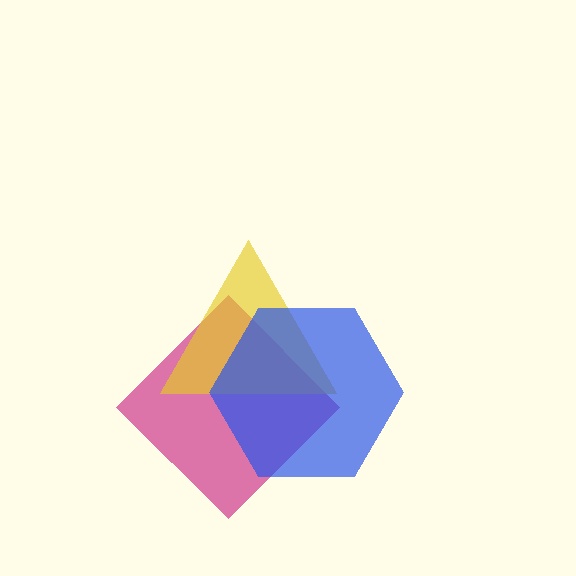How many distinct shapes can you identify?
There are 3 distinct shapes: a magenta diamond, a yellow triangle, a blue hexagon.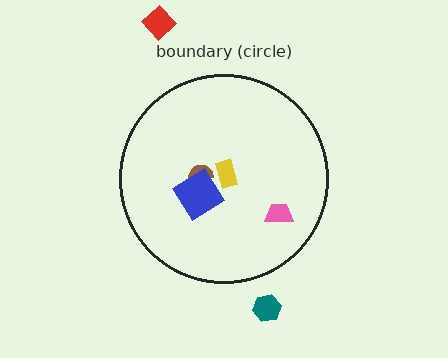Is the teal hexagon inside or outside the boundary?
Outside.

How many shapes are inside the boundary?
4 inside, 2 outside.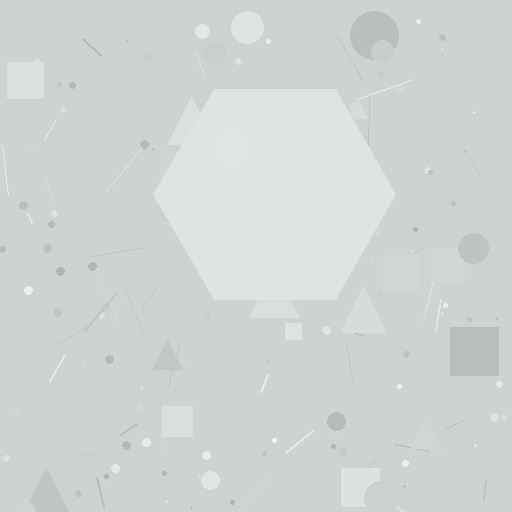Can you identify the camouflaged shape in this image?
The camouflaged shape is a hexagon.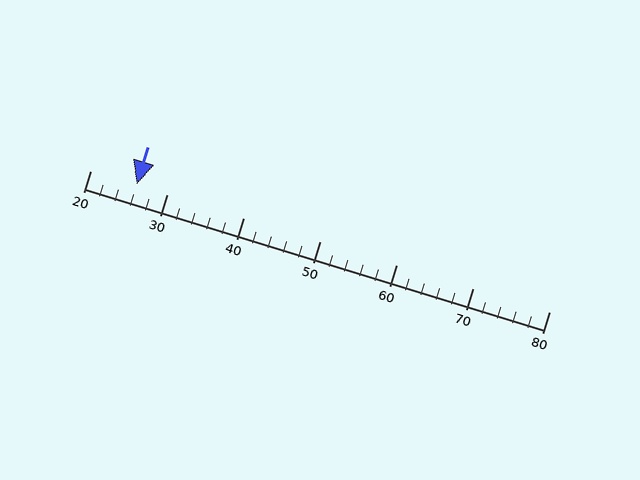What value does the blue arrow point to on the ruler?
The blue arrow points to approximately 26.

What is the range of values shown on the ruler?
The ruler shows values from 20 to 80.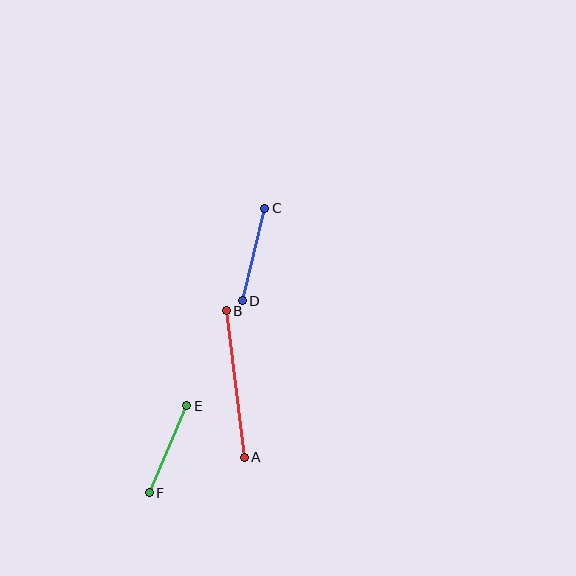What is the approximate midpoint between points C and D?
The midpoint is at approximately (254, 254) pixels.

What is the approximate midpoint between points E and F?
The midpoint is at approximately (168, 449) pixels.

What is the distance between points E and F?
The distance is approximately 95 pixels.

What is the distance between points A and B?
The distance is approximately 148 pixels.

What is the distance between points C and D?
The distance is approximately 95 pixels.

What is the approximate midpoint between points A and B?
The midpoint is at approximately (235, 384) pixels.